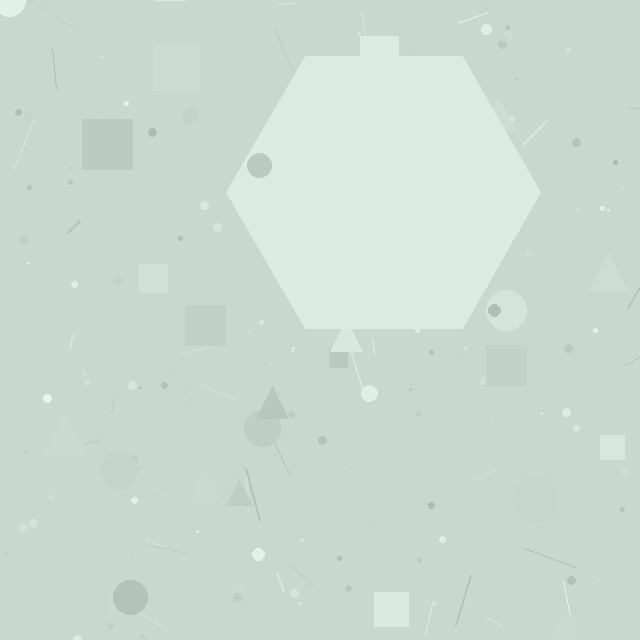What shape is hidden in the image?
A hexagon is hidden in the image.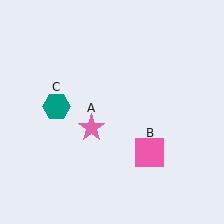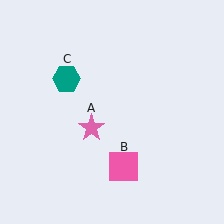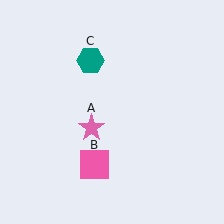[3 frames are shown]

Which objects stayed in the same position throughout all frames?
Pink star (object A) remained stationary.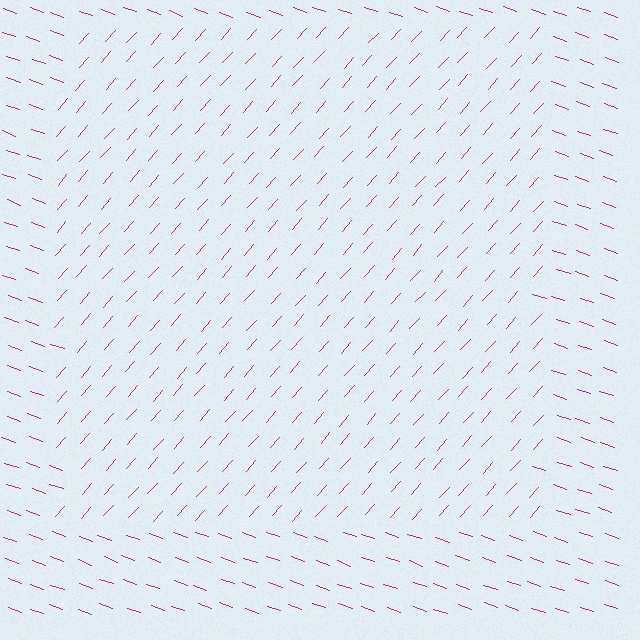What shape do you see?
I see a rectangle.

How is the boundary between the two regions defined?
The boundary is defined purely by a change in line orientation (approximately 68 degrees difference). All lines are the same color and thickness.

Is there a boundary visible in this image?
Yes, there is a texture boundary formed by a change in line orientation.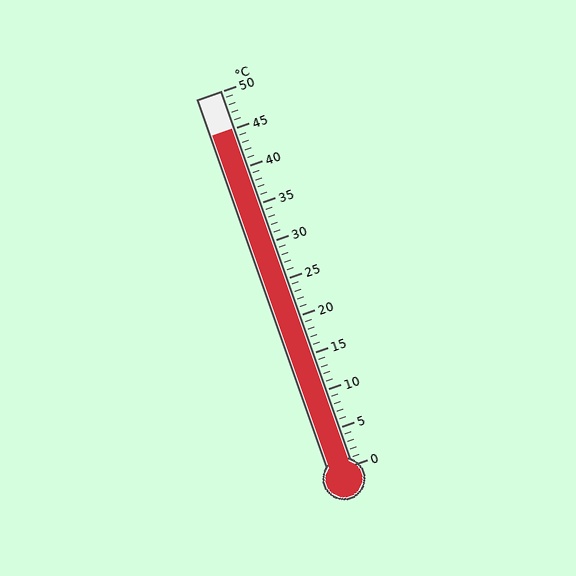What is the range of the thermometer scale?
The thermometer scale ranges from 0°C to 50°C.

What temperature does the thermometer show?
The thermometer shows approximately 45°C.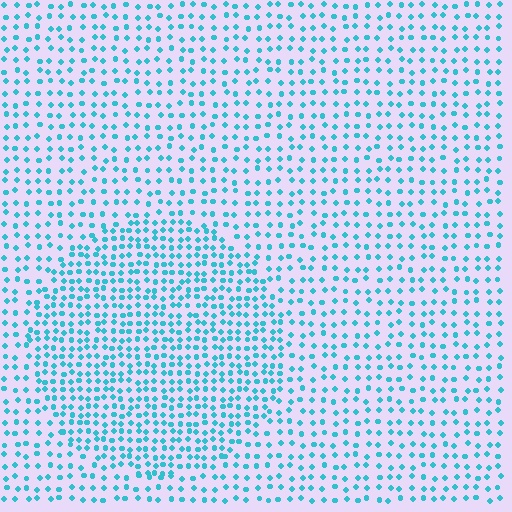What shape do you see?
I see a circle.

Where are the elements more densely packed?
The elements are more densely packed inside the circle boundary.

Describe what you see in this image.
The image contains small cyan elements arranged at two different densities. A circle-shaped region is visible where the elements are more densely packed than the surrounding area.